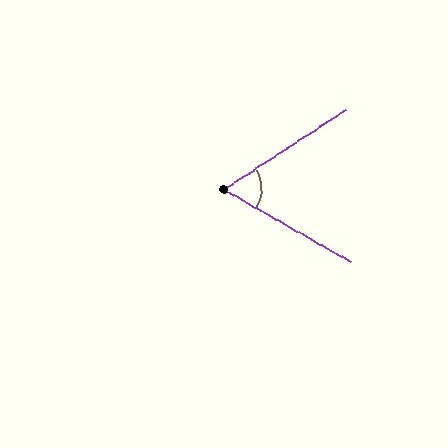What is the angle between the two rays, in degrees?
Approximately 63 degrees.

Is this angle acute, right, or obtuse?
It is acute.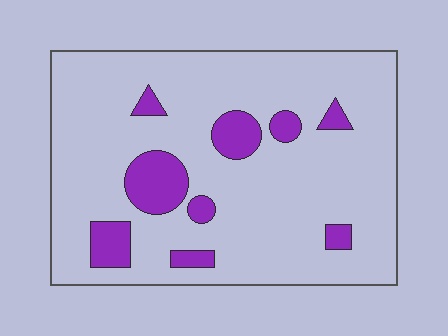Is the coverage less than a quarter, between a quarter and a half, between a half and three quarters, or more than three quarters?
Less than a quarter.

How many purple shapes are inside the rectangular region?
9.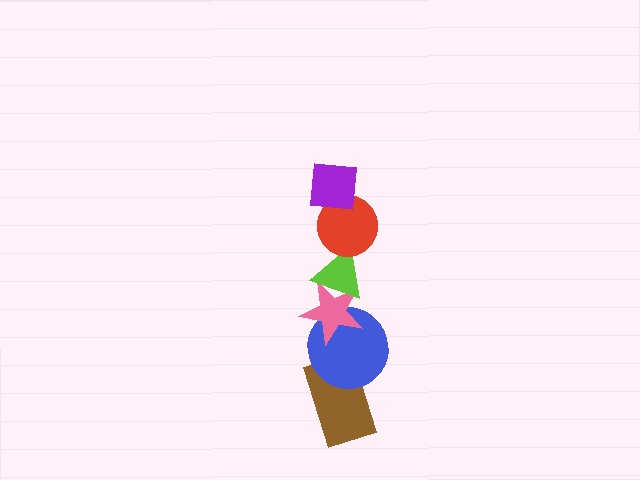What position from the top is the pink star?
The pink star is 4th from the top.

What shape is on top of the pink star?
The lime triangle is on top of the pink star.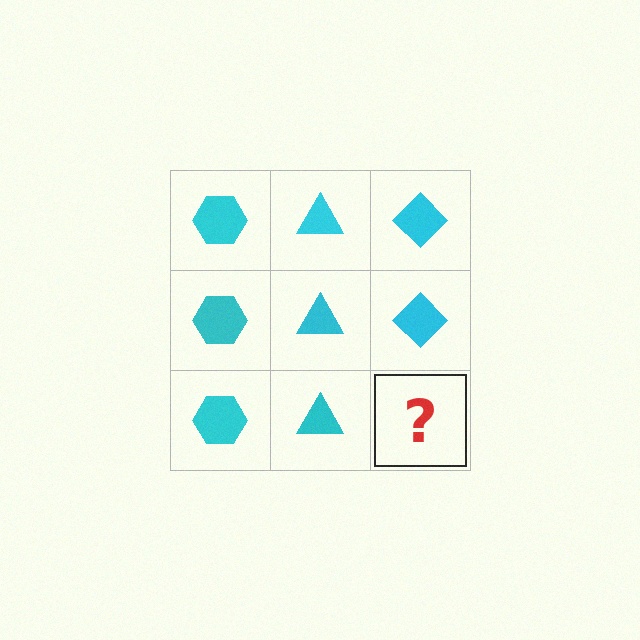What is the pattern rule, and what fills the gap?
The rule is that each column has a consistent shape. The gap should be filled with a cyan diamond.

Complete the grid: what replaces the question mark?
The question mark should be replaced with a cyan diamond.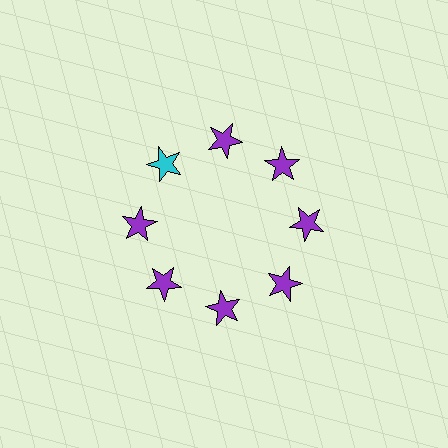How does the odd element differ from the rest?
It has a different color: cyan instead of purple.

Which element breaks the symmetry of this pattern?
The cyan star at roughly the 10 o'clock position breaks the symmetry. All other shapes are purple stars.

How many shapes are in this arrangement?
There are 8 shapes arranged in a ring pattern.